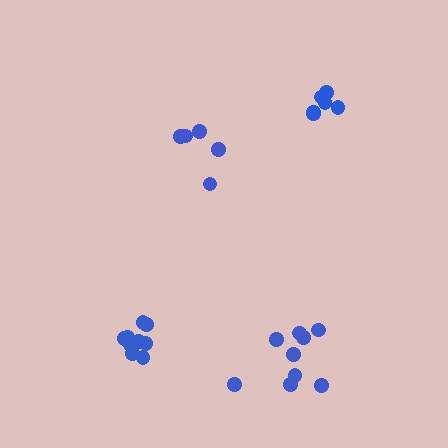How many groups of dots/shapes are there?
There are 4 groups.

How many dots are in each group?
Group 1: 9 dots, Group 2: 5 dots, Group 3: 9 dots, Group 4: 6 dots (29 total).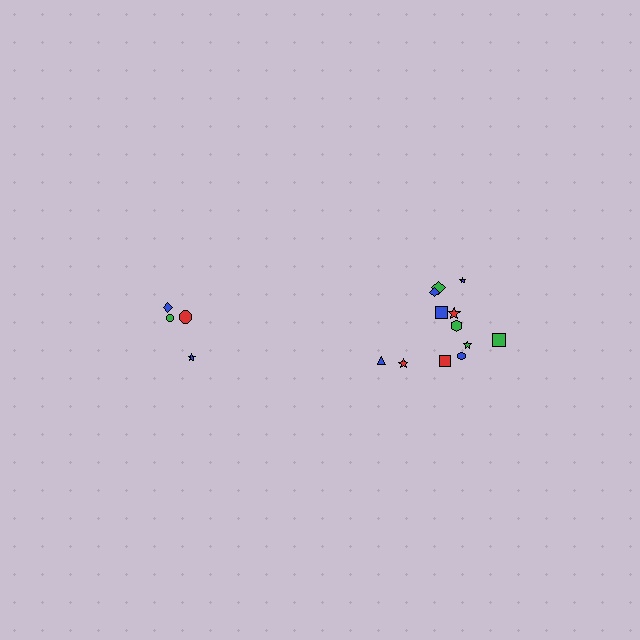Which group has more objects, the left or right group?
The right group.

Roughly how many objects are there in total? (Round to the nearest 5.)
Roughly 15 objects in total.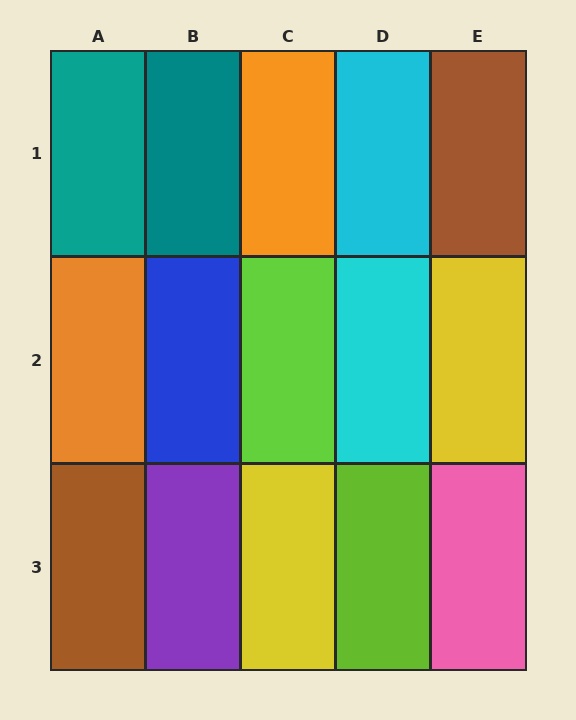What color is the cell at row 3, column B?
Purple.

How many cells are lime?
2 cells are lime.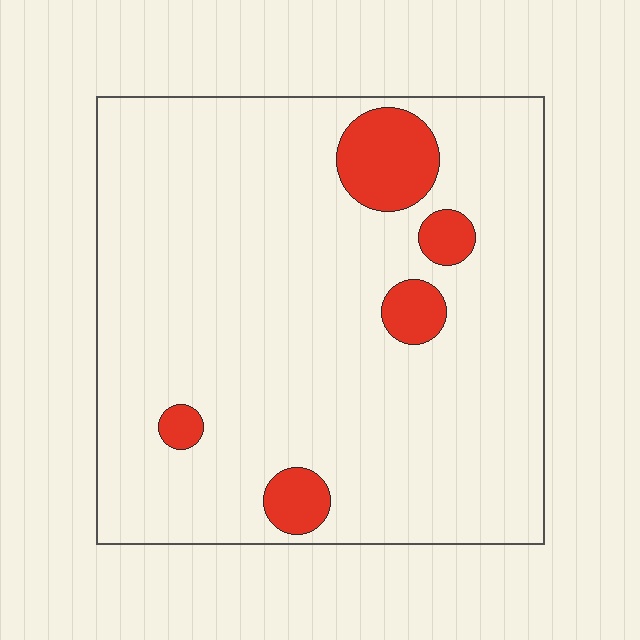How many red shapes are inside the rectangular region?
5.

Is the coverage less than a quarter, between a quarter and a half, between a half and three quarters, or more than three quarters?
Less than a quarter.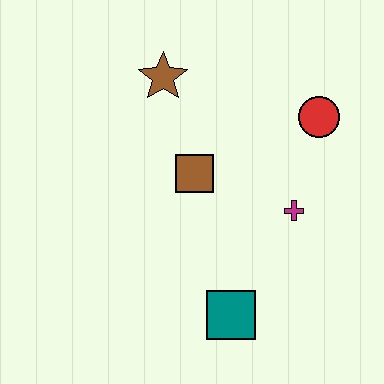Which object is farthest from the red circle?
The teal square is farthest from the red circle.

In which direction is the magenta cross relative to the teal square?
The magenta cross is above the teal square.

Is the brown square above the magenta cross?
Yes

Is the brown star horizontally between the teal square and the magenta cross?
No